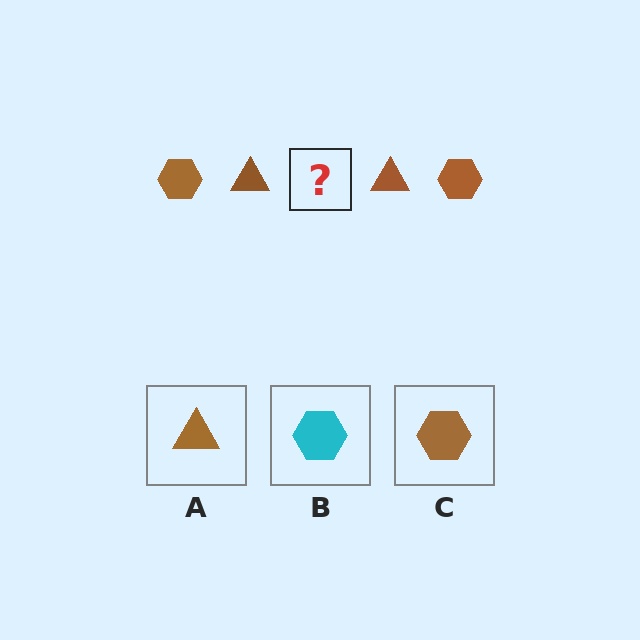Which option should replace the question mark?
Option C.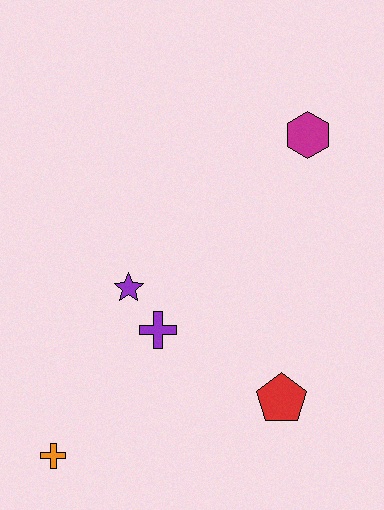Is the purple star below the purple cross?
No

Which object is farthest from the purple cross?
The magenta hexagon is farthest from the purple cross.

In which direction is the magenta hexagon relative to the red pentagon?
The magenta hexagon is above the red pentagon.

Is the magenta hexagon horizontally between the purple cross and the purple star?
No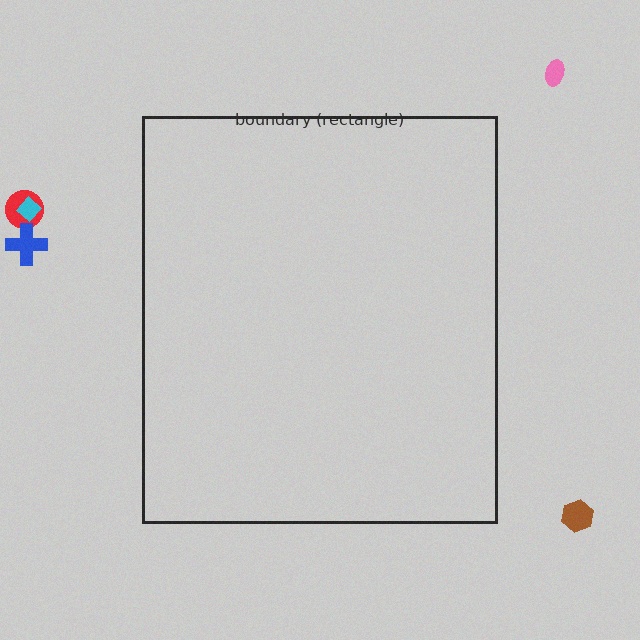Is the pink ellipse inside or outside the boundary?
Outside.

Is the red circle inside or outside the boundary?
Outside.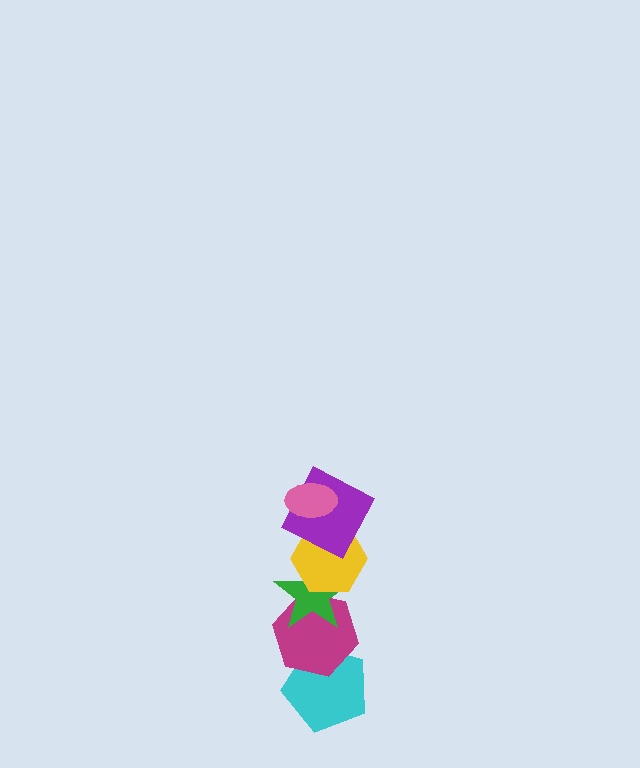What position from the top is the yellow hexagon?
The yellow hexagon is 3rd from the top.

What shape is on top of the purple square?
The pink ellipse is on top of the purple square.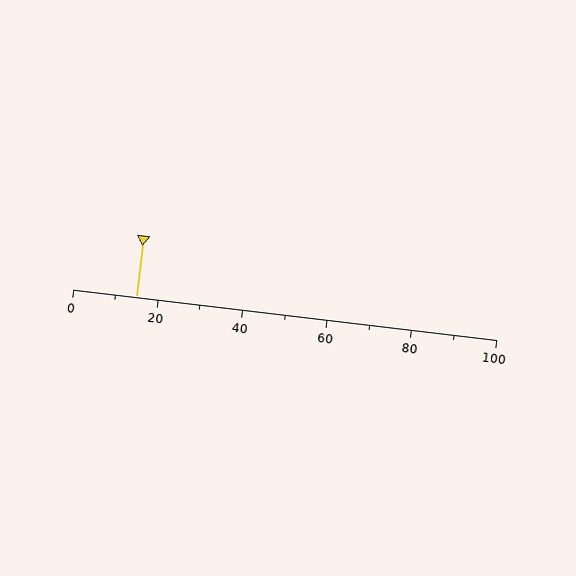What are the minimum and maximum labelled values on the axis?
The axis runs from 0 to 100.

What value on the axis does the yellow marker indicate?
The marker indicates approximately 15.